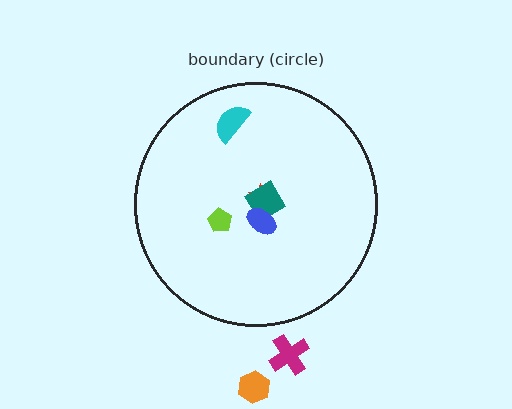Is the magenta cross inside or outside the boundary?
Outside.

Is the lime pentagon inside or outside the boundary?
Inside.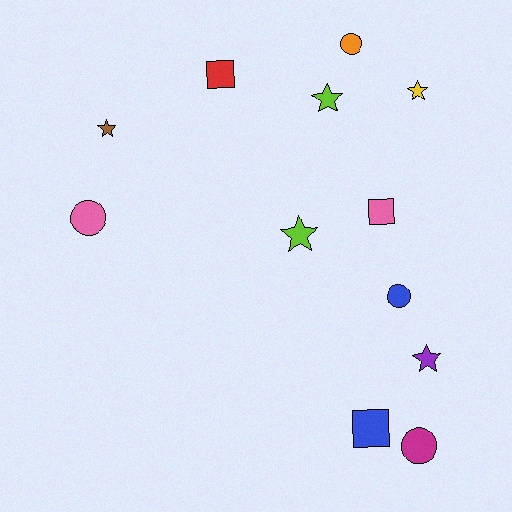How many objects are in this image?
There are 12 objects.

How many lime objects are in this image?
There are 2 lime objects.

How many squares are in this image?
There are 3 squares.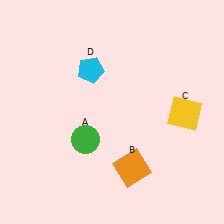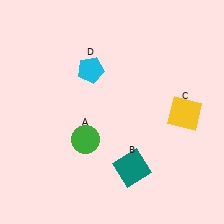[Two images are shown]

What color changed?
The square (B) changed from orange in Image 1 to teal in Image 2.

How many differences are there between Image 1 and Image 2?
There is 1 difference between the two images.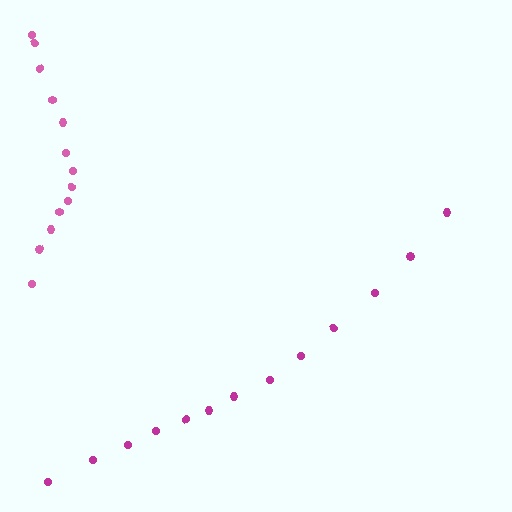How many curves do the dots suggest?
There are 2 distinct paths.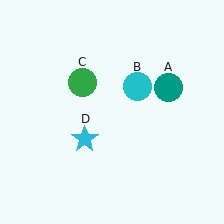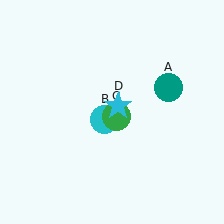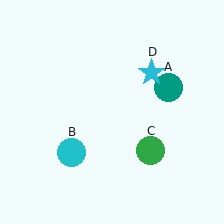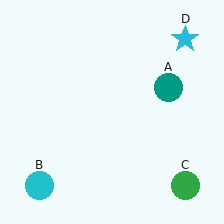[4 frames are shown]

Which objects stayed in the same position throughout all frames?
Teal circle (object A) remained stationary.